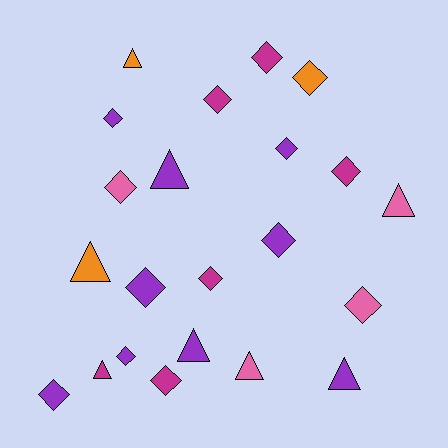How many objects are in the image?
There are 22 objects.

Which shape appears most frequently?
Diamond, with 14 objects.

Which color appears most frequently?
Purple, with 9 objects.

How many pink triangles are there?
There are 2 pink triangles.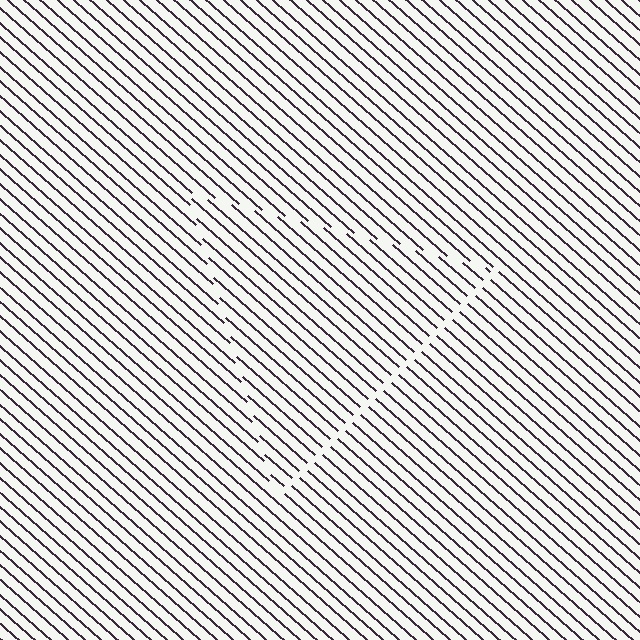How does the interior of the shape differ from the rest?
The interior of the shape contains the same grating, shifted by half a period — the contour is defined by the phase discontinuity where line-ends from the inner and outer gratings abut.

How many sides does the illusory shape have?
3 sides — the line-ends trace a triangle.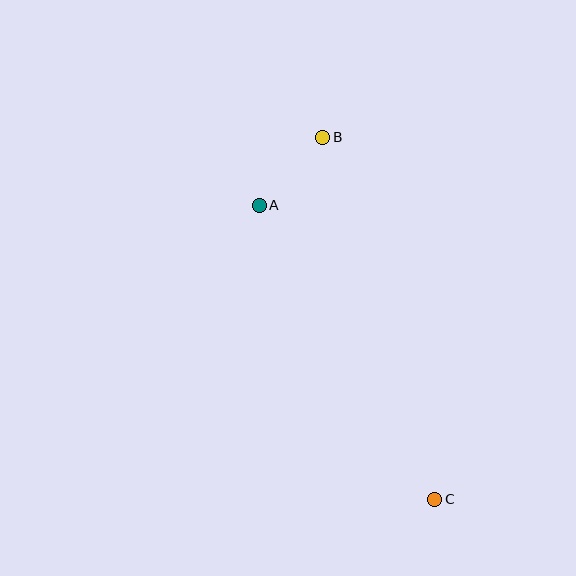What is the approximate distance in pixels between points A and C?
The distance between A and C is approximately 342 pixels.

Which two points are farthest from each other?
Points B and C are farthest from each other.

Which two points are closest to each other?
Points A and B are closest to each other.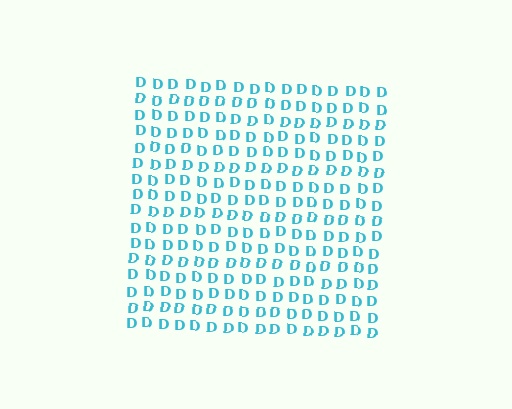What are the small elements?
The small elements are letter D's.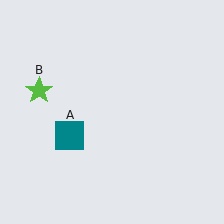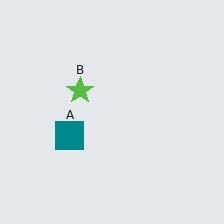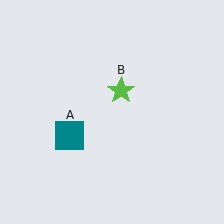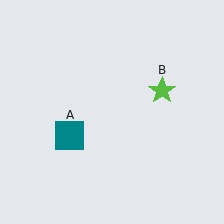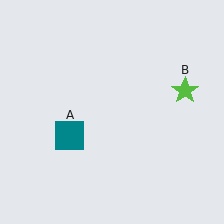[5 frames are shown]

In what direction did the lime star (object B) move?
The lime star (object B) moved right.